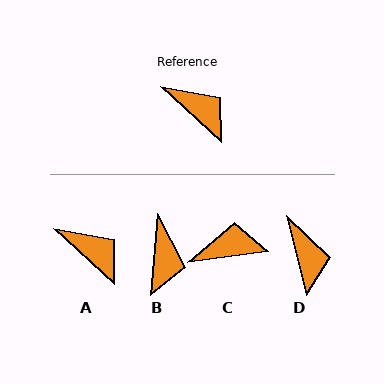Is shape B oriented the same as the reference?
No, it is off by about 53 degrees.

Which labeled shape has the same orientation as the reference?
A.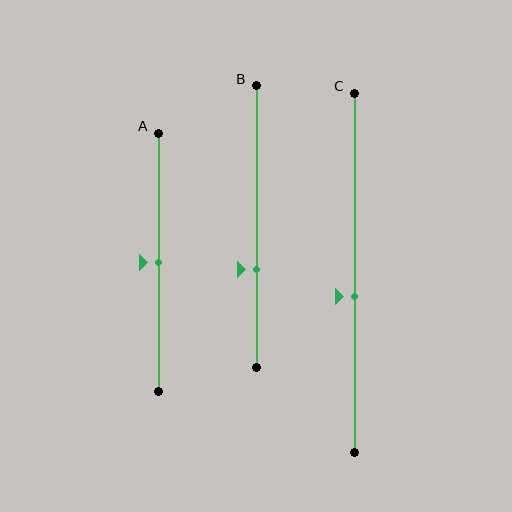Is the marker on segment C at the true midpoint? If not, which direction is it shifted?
No, the marker on segment C is shifted downward by about 7% of the segment length.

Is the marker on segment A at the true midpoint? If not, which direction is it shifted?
Yes, the marker on segment A is at the true midpoint.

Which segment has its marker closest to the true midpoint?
Segment A has its marker closest to the true midpoint.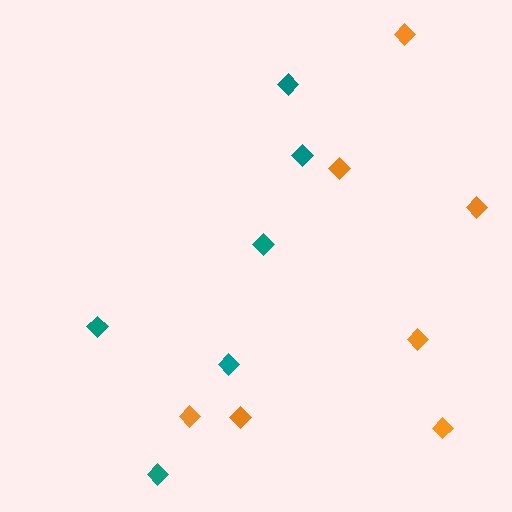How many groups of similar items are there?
There are 2 groups: one group of orange diamonds (7) and one group of teal diamonds (6).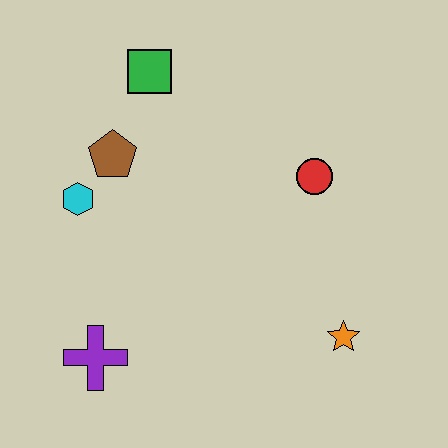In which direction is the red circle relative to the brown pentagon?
The red circle is to the right of the brown pentagon.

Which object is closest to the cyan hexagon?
The brown pentagon is closest to the cyan hexagon.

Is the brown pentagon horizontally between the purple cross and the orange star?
Yes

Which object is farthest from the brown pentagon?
The orange star is farthest from the brown pentagon.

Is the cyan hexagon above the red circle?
No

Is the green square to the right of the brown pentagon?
Yes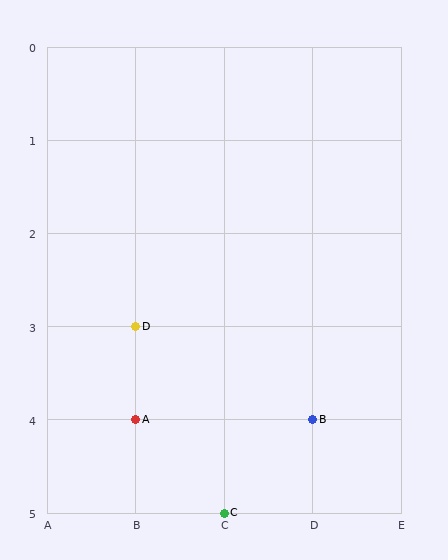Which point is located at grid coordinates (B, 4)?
Point A is at (B, 4).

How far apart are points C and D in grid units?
Points C and D are 1 column and 2 rows apart (about 2.2 grid units diagonally).